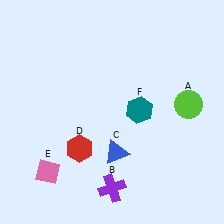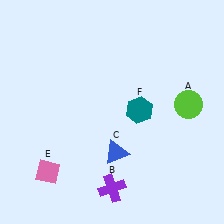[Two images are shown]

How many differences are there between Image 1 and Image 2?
There is 1 difference between the two images.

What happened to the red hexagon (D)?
The red hexagon (D) was removed in Image 2. It was in the bottom-left area of Image 1.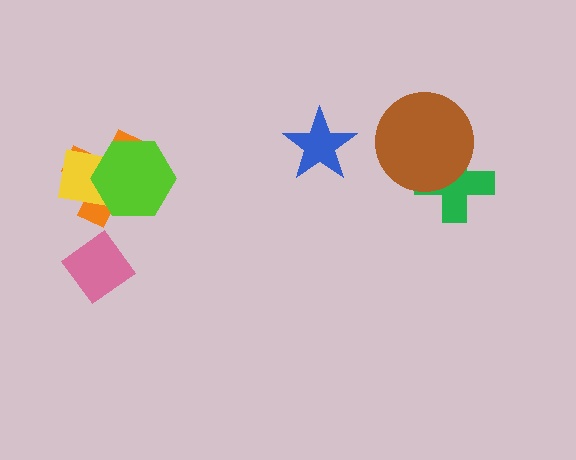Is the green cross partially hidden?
Yes, it is partially covered by another shape.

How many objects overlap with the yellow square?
2 objects overlap with the yellow square.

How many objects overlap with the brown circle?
1 object overlaps with the brown circle.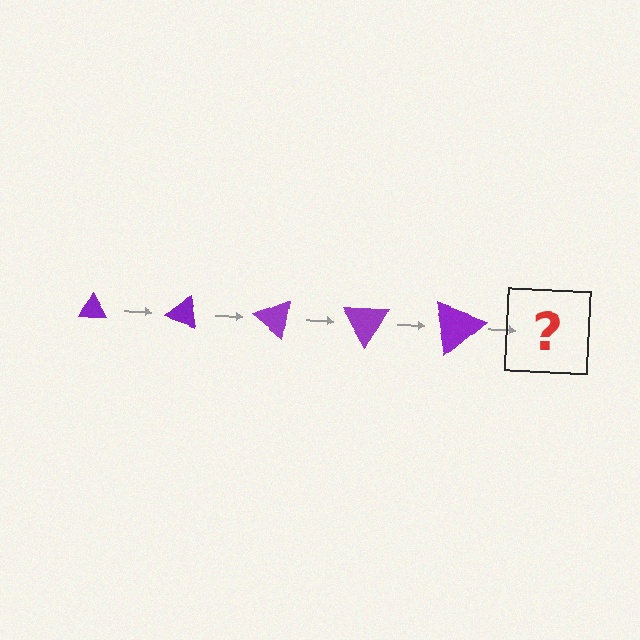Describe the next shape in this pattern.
It should be a triangle, larger than the previous one and rotated 100 degrees from the start.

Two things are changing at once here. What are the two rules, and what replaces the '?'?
The two rules are that the triangle grows larger each step and it rotates 20 degrees each step. The '?' should be a triangle, larger than the previous one and rotated 100 degrees from the start.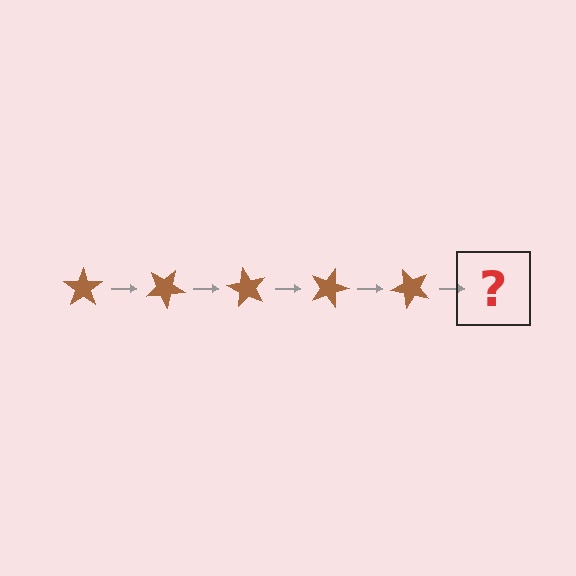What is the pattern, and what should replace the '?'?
The pattern is that the star rotates 30 degrees each step. The '?' should be a brown star rotated 150 degrees.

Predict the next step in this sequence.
The next step is a brown star rotated 150 degrees.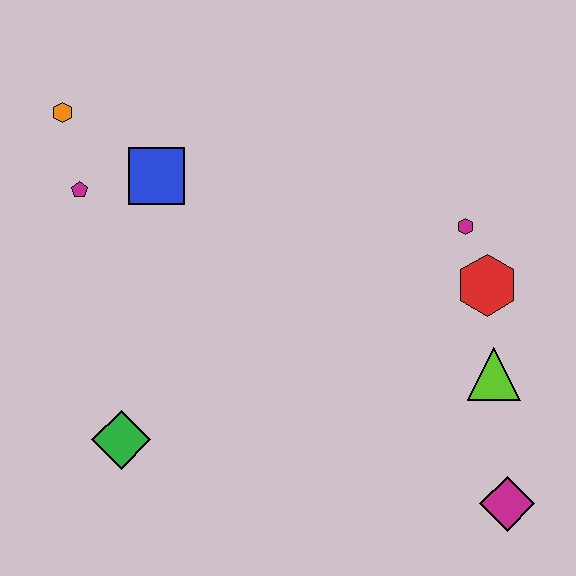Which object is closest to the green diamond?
The magenta pentagon is closest to the green diamond.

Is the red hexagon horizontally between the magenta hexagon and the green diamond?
No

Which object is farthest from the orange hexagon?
The magenta diamond is farthest from the orange hexagon.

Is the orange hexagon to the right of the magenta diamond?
No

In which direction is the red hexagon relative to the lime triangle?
The red hexagon is above the lime triangle.